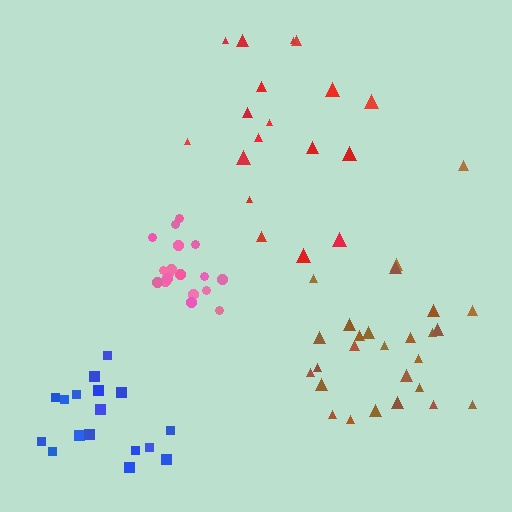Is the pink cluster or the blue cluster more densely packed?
Pink.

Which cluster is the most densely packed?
Pink.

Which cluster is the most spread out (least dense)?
Red.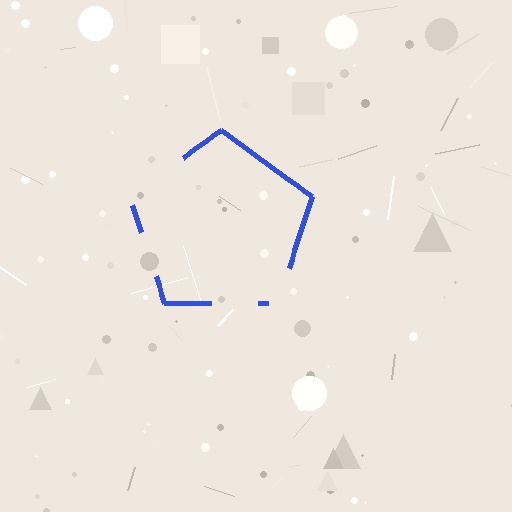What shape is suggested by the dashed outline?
The dashed outline suggests a pentagon.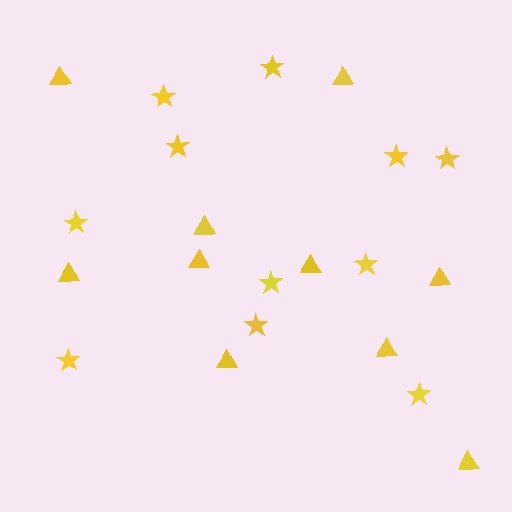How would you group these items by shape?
There are 2 groups: one group of stars (11) and one group of triangles (10).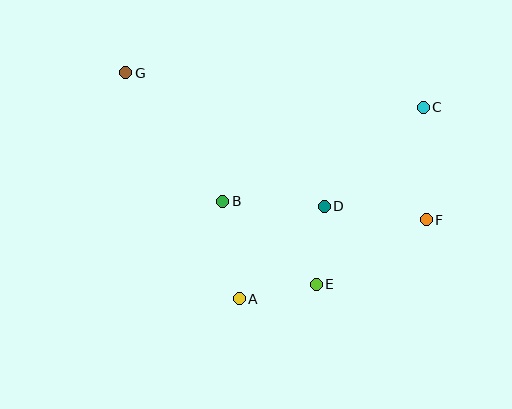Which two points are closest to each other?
Points D and E are closest to each other.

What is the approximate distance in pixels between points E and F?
The distance between E and F is approximately 128 pixels.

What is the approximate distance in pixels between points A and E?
The distance between A and E is approximately 78 pixels.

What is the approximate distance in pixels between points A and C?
The distance between A and C is approximately 266 pixels.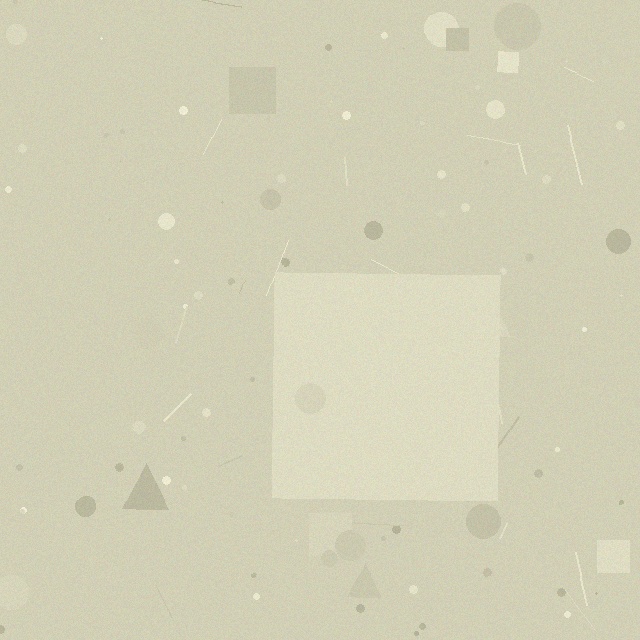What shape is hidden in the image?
A square is hidden in the image.